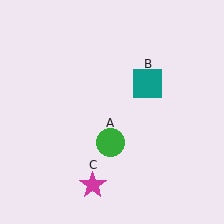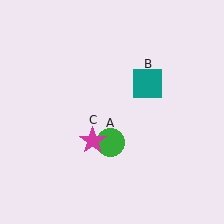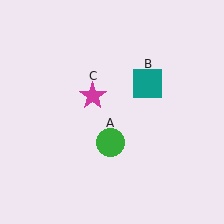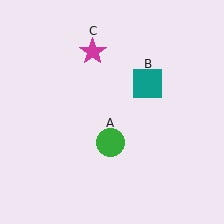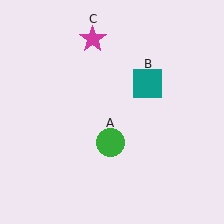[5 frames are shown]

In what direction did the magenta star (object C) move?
The magenta star (object C) moved up.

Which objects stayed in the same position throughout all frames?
Green circle (object A) and teal square (object B) remained stationary.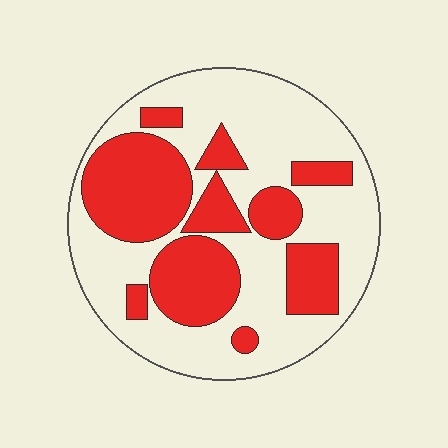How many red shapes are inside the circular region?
10.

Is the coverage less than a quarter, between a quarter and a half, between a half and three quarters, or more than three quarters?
Between a quarter and a half.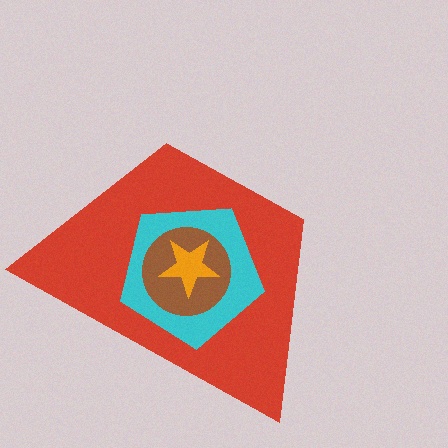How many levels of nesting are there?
4.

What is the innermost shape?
The orange star.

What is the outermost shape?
The red trapezoid.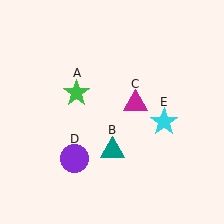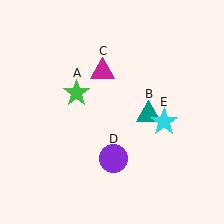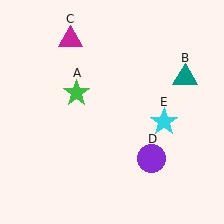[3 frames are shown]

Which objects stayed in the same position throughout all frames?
Green star (object A) and cyan star (object E) remained stationary.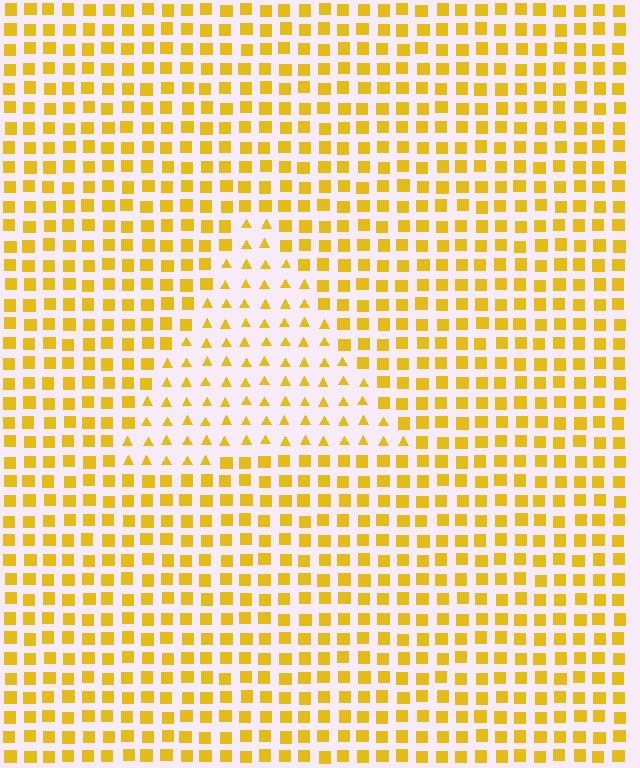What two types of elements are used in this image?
The image uses triangles inside the triangle region and squares outside it.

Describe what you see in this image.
The image is filled with small yellow elements arranged in a uniform grid. A triangle-shaped region contains triangles, while the surrounding area contains squares. The boundary is defined purely by the change in element shape.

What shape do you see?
I see a triangle.